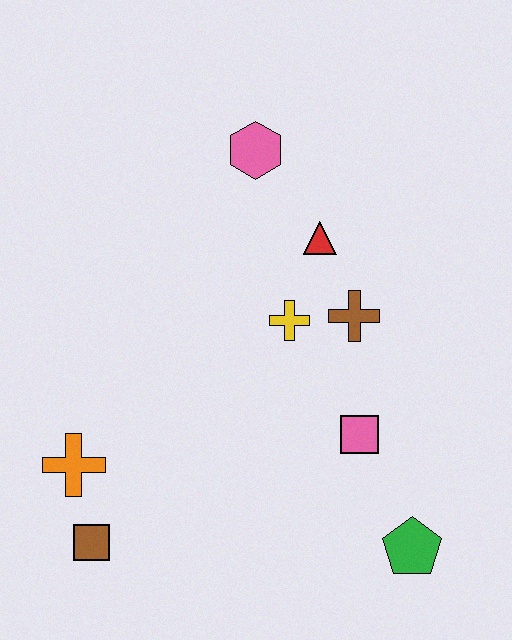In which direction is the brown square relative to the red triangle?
The brown square is below the red triangle.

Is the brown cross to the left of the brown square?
No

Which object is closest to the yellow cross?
The brown cross is closest to the yellow cross.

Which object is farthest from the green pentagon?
The pink hexagon is farthest from the green pentagon.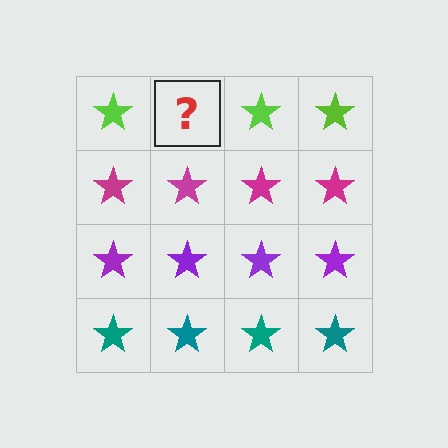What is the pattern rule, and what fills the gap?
The rule is that each row has a consistent color. The gap should be filled with a lime star.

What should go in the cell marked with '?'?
The missing cell should contain a lime star.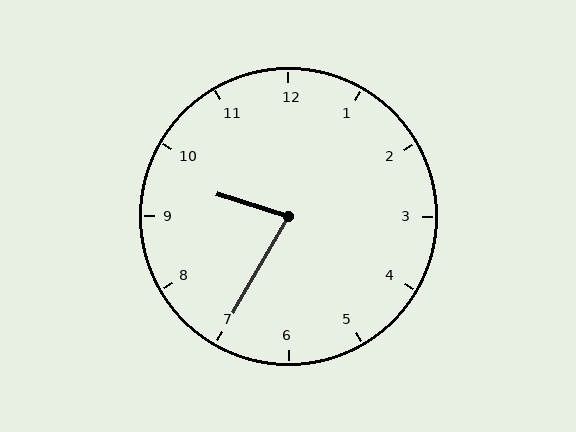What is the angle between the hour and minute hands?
Approximately 78 degrees.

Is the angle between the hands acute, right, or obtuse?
It is acute.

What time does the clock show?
9:35.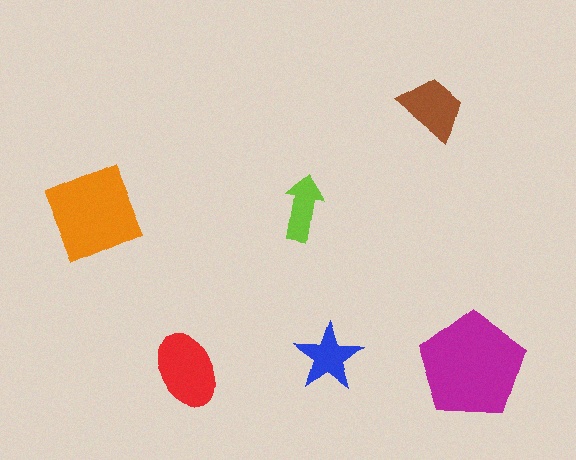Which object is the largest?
The magenta pentagon.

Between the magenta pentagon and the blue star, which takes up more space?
The magenta pentagon.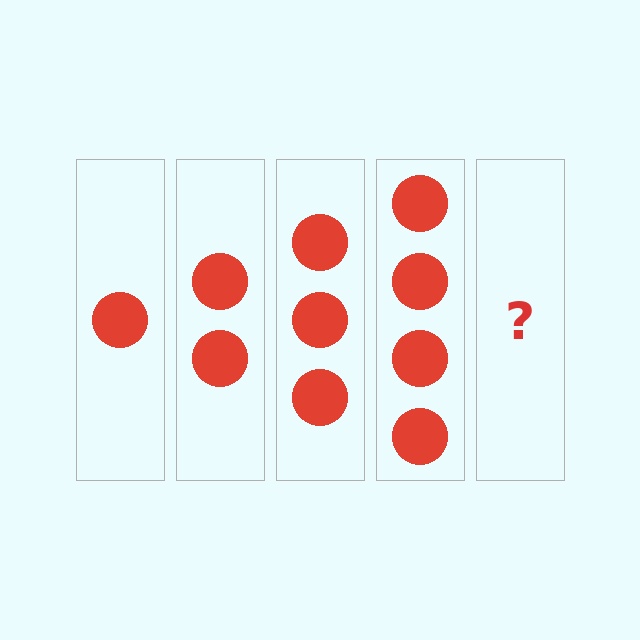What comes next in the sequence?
The next element should be 5 circles.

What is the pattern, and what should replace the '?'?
The pattern is that each step adds one more circle. The '?' should be 5 circles.